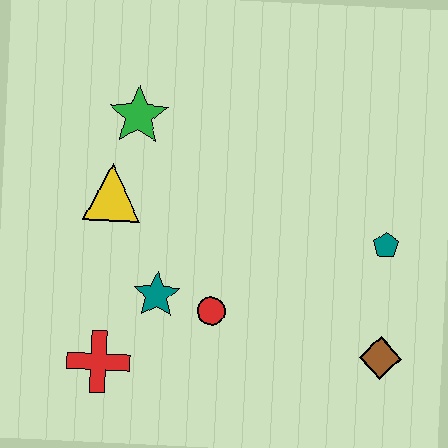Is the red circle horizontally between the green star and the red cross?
No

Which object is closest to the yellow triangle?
The green star is closest to the yellow triangle.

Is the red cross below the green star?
Yes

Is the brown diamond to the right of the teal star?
Yes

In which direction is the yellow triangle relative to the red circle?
The yellow triangle is above the red circle.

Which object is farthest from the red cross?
The teal pentagon is farthest from the red cross.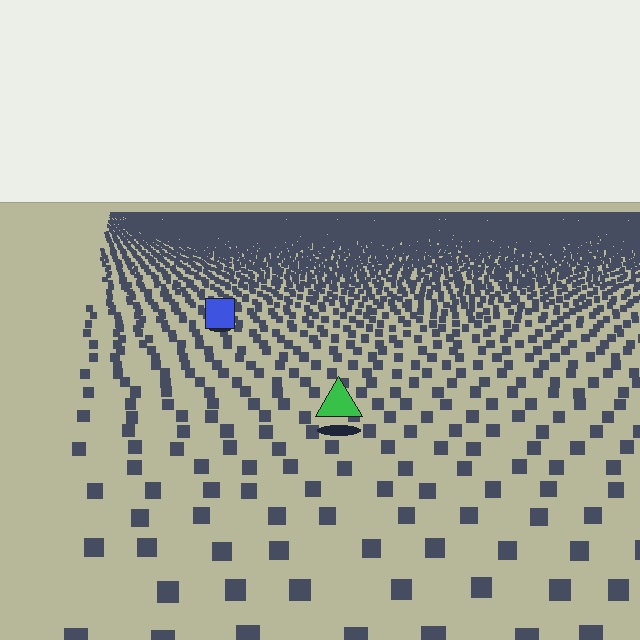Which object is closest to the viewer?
The green triangle is closest. The texture marks near it are larger and more spread out.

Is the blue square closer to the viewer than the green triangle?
No. The green triangle is closer — you can tell from the texture gradient: the ground texture is coarser near it.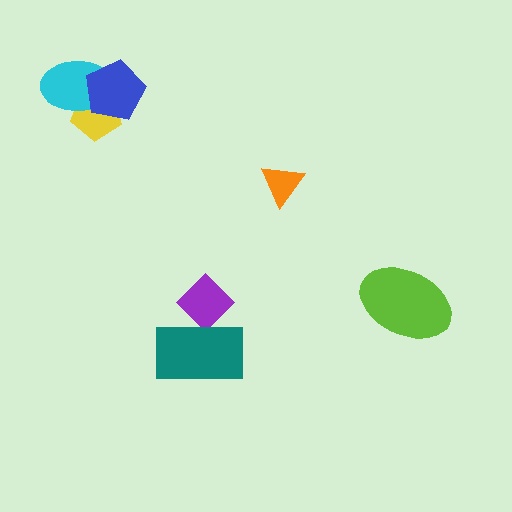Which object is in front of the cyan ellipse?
The blue pentagon is in front of the cyan ellipse.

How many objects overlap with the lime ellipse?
0 objects overlap with the lime ellipse.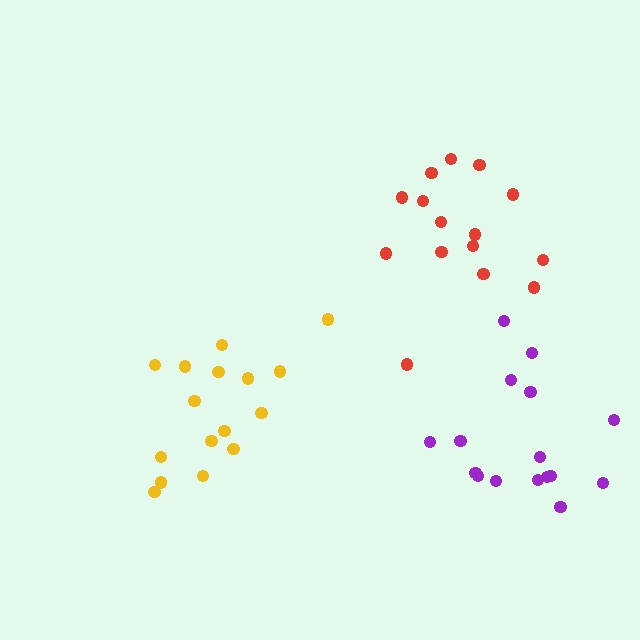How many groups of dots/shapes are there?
There are 3 groups.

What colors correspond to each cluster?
The clusters are colored: red, purple, yellow.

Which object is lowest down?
The purple cluster is bottommost.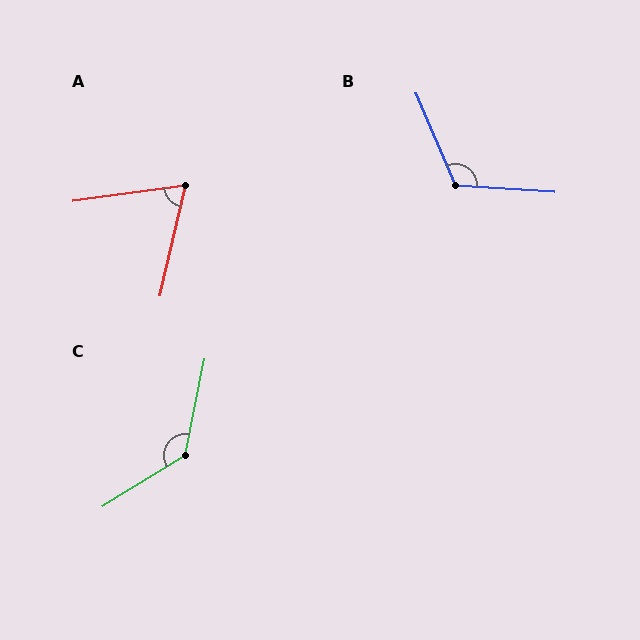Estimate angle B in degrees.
Approximately 117 degrees.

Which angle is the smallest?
A, at approximately 69 degrees.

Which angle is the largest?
C, at approximately 133 degrees.